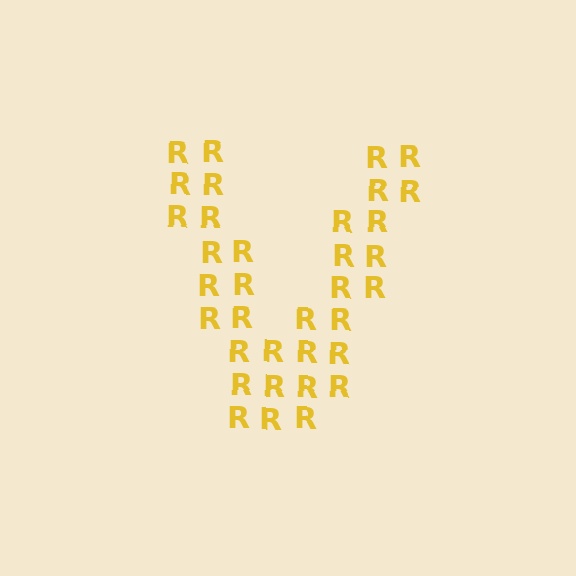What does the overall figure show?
The overall figure shows the letter V.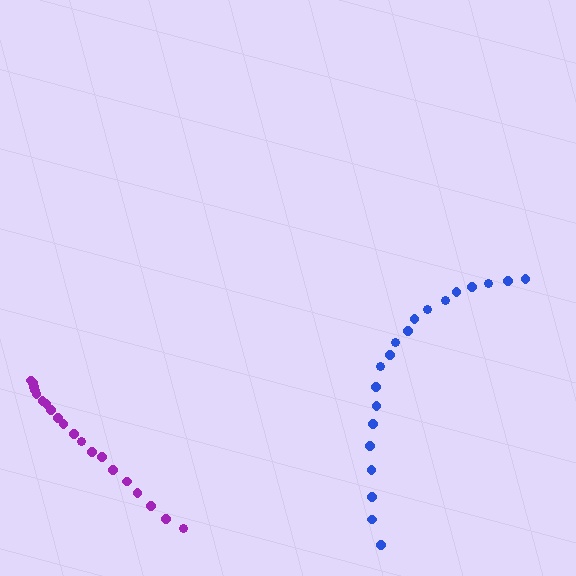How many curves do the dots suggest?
There are 2 distinct paths.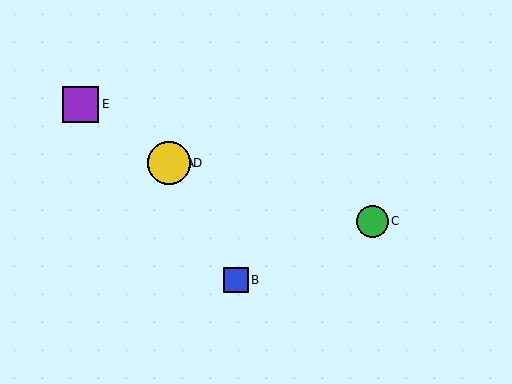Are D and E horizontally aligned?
No, D is at y≈163 and E is at y≈104.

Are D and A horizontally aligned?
Yes, both are at y≈163.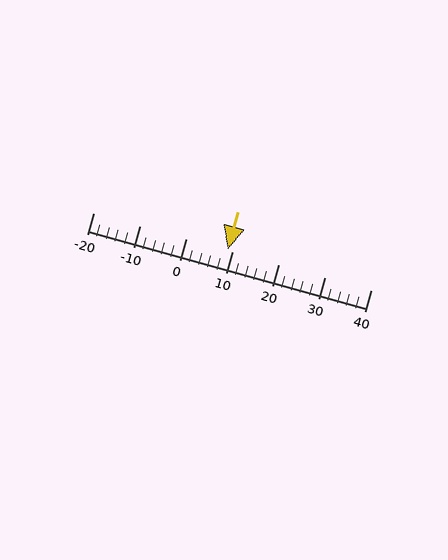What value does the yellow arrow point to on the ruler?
The yellow arrow points to approximately 9.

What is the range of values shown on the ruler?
The ruler shows values from -20 to 40.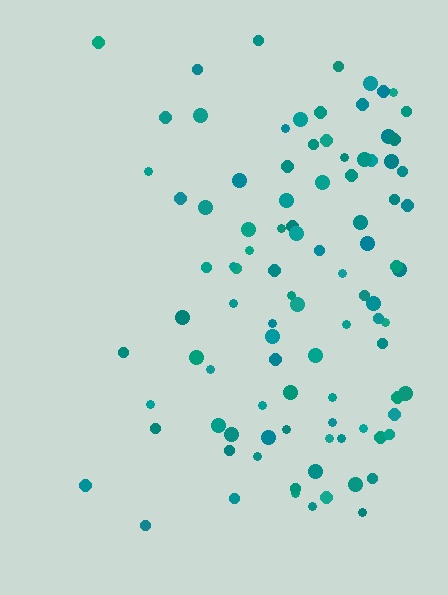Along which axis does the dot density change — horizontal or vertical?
Horizontal.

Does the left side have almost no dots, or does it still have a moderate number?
Still a moderate number, just noticeably fewer than the right.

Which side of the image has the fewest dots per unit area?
The left.